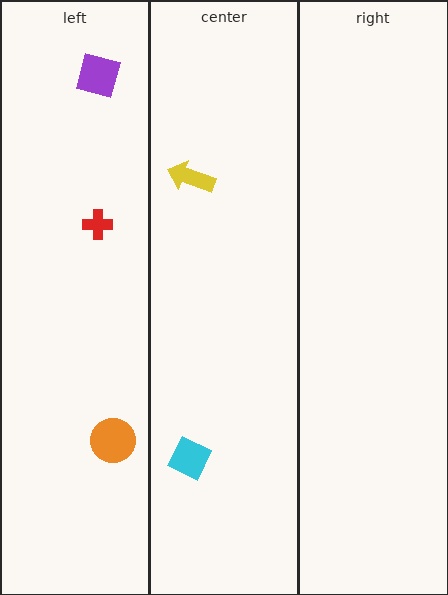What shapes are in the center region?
The cyan square, the yellow arrow.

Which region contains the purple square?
The left region.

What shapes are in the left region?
The orange circle, the purple square, the red cross.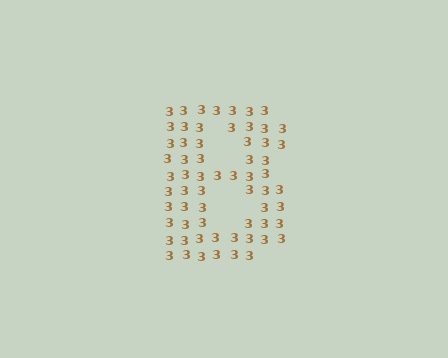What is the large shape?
The large shape is the letter B.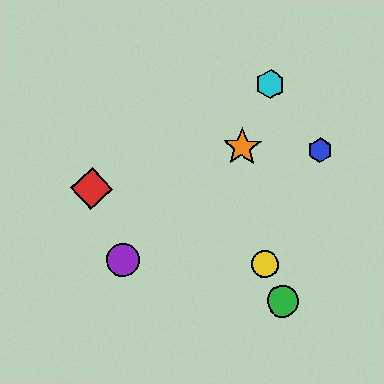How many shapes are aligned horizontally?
2 shapes (the yellow circle, the purple circle) are aligned horizontally.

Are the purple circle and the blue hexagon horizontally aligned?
No, the purple circle is at y≈260 and the blue hexagon is at y≈150.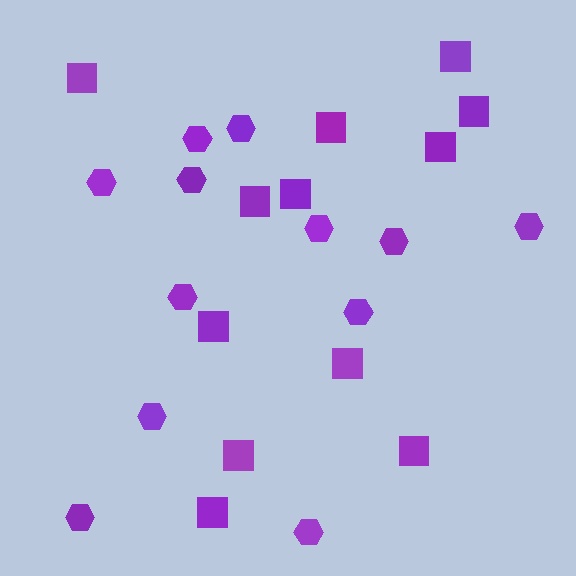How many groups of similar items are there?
There are 2 groups: one group of squares (12) and one group of hexagons (12).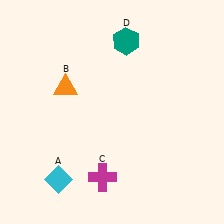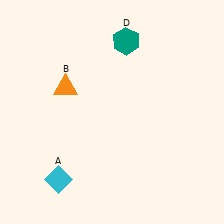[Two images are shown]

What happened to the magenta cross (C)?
The magenta cross (C) was removed in Image 2. It was in the bottom-left area of Image 1.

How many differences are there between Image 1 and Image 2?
There is 1 difference between the two images.